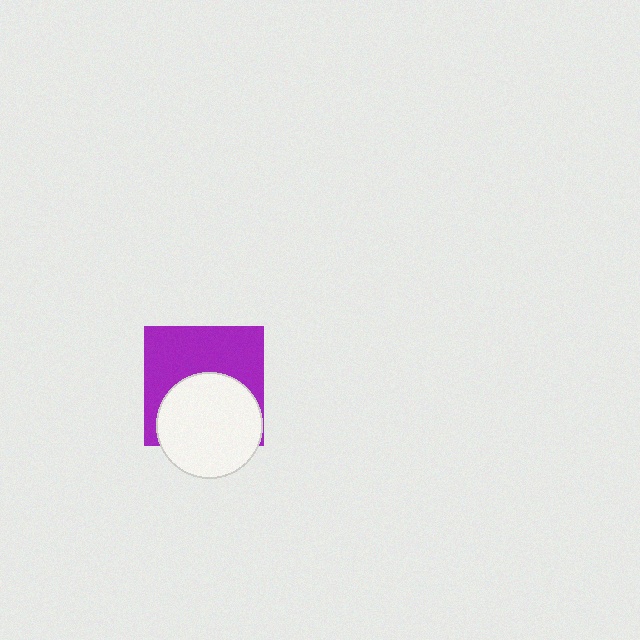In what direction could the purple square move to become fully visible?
The purple square could move up. That would shift it out from behind the white circle entirely.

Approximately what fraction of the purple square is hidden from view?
Roughly 46% of the purple square is hidden behind the white circle.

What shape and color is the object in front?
The object in front is a white circle.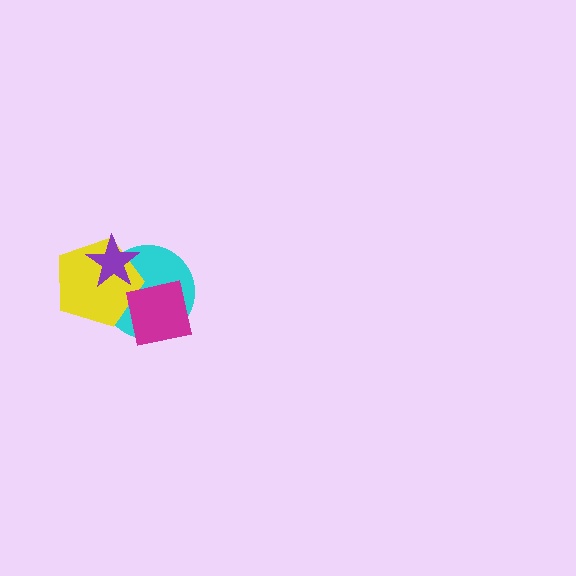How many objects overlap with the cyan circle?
3 objects overlap with the cyan circle.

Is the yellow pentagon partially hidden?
Yes, it is partially covered by another shape.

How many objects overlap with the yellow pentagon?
2 objects overlap with the yellow pentagon.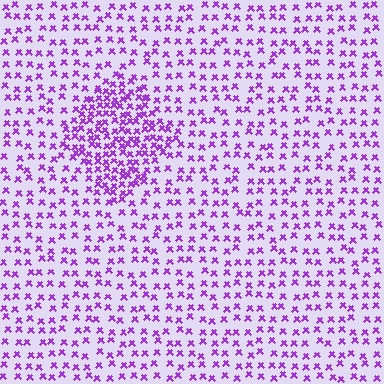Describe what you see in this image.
The image contains small purple elements arranged at two different densities. A diamond-shaped region is visible where the elements are more densely packed than the surrounding area.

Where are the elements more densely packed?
The elements are more densely packed inside the diamond boundary.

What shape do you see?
I see a diamond.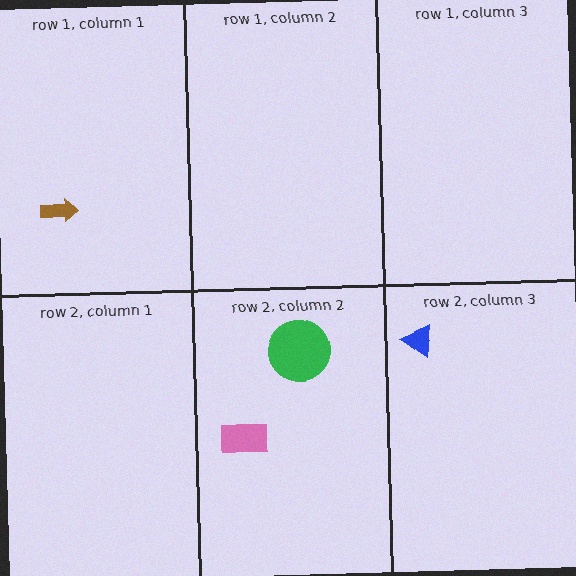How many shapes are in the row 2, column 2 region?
2.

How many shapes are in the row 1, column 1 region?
1.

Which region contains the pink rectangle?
The row 2, column 2 region.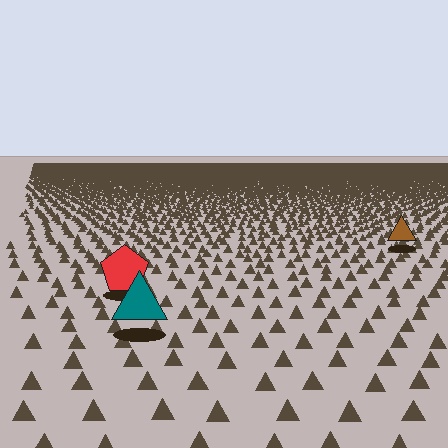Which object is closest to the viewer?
The teal triangle is closest. The texture marks near it are larger and more spread out.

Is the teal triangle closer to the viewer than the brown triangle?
Yes. The teal triangle is closer — you can tell from the texture gradient: the ground texture is coarser near it.